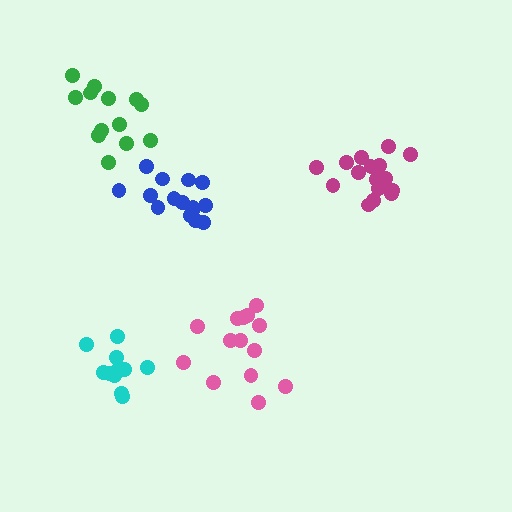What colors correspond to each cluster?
The clusters are colored: pink, magenta, cyan, green, blue.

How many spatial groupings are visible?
There are 5 spatial groupings.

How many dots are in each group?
Group 1: 14 dots, Group 2: 16 dots, Group 3: 11 dots, Group 4: 13 dots, Group 5: 15 dots (69 total).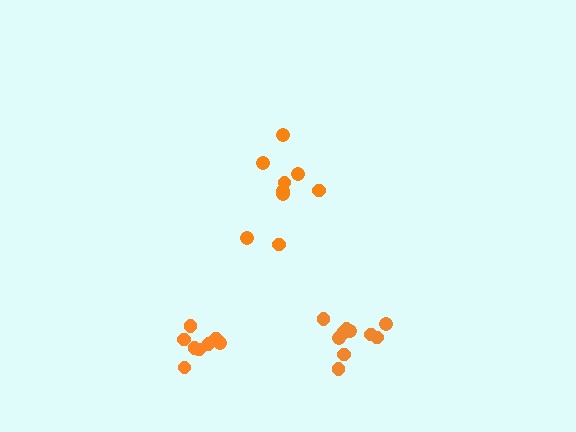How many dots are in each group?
Group 1: 10 dots, Group 2: 9 dots, Group 3: 8 dots (27 total).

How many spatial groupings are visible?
There are 3 spatial groupings.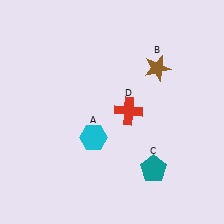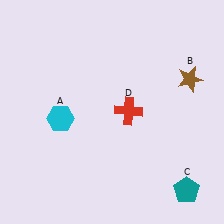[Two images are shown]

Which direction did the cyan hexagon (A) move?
The cyan hexagon (A) moved left.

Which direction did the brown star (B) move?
The brown star (B) moved right.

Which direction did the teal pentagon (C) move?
The teal pentagon (C) moved right.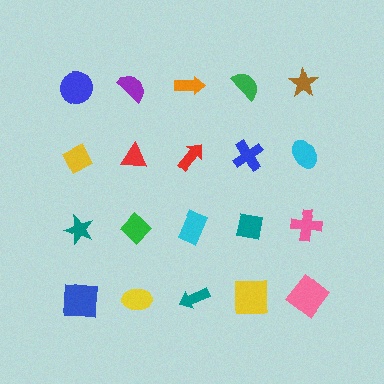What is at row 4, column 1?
A blue square.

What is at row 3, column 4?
A teal square.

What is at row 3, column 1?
A teal star.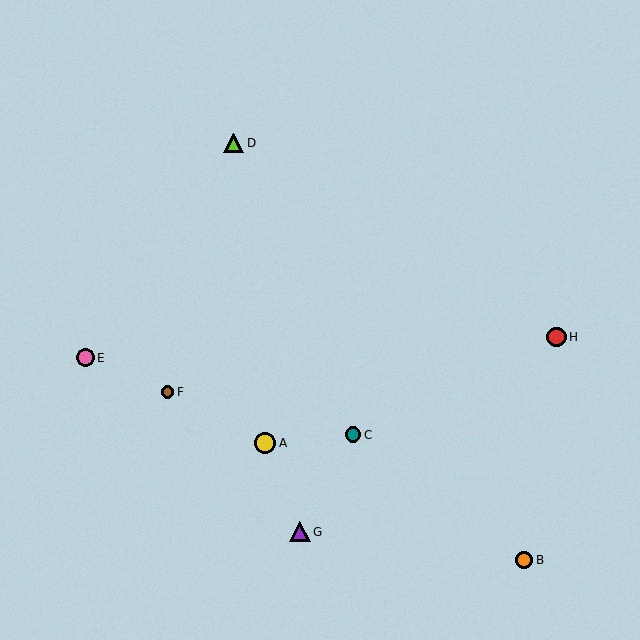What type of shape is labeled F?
Shape F is a brown circle.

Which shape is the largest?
The yellow circle (labeled A) is the largest.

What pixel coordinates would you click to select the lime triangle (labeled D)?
Click at (234, 143) to select the lime triangle D.